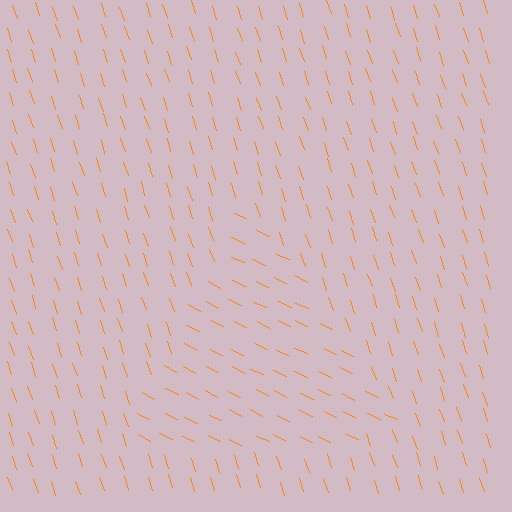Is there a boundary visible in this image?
Yes, there is a texture boundary formed by a change in line orientation.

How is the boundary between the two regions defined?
The boundary is defined purely by a change in line orientation (approximately 45 degrees difference). All lines are the same color and thickness.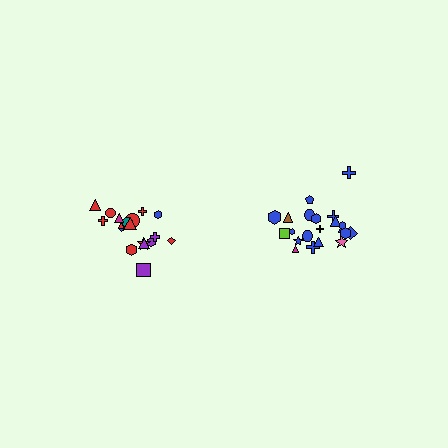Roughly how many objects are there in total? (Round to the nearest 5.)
Roughly 40 objects in total.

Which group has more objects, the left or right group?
The right group.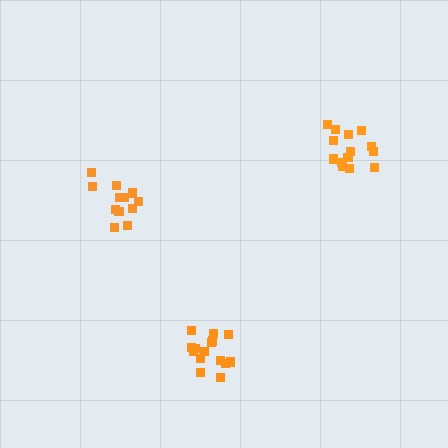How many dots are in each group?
Group 1: 12 dots, Group 2: 15 dots, Group 3: 14 dots (41 total).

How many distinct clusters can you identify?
There are 3 distinct clusters.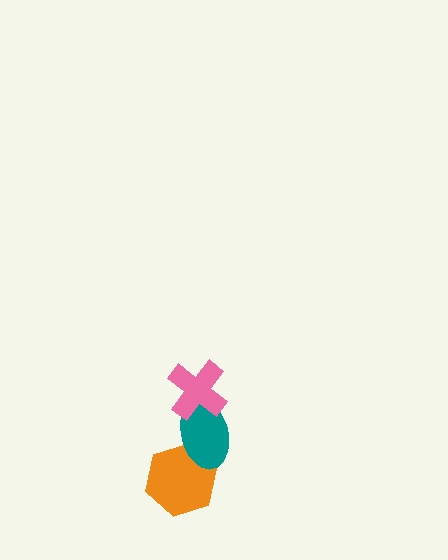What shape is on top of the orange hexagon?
The teal ellipse is on top of the orange hexagon.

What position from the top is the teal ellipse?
The teal ellipse is 2nd from the top.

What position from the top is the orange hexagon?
The orange hexagon is 3rd from the top.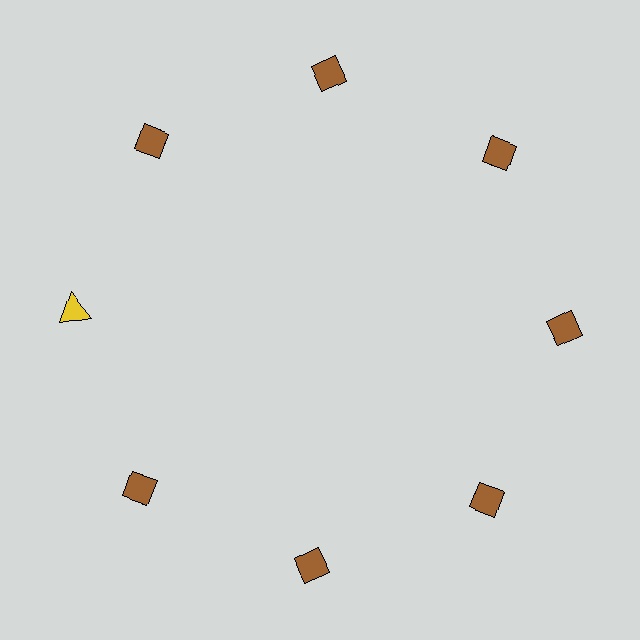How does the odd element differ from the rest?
It differs in both color (yellow instead of brown) and shape (triangle instead of diamond).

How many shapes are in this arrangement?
There are 8 shapes arranged in a ring pattern.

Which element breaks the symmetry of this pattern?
The yellow triangle at roughly the 9 o'clock position breaks the symmetry. All other shapes are brown diamonds.